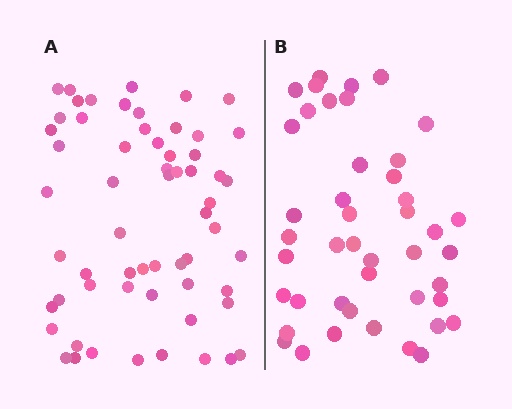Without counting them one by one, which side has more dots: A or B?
Region A (the left region) has more dots.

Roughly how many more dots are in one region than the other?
Region A has approximately 15 more dots than region B.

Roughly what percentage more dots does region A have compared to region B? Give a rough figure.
About 35% more.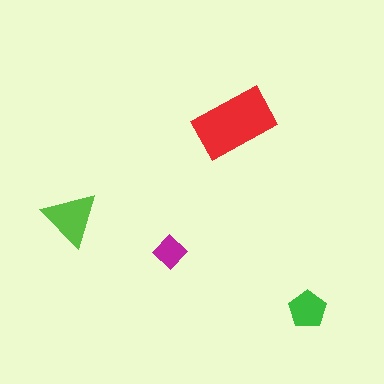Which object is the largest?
The red rectangle.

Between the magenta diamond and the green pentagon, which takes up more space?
The green pentagon.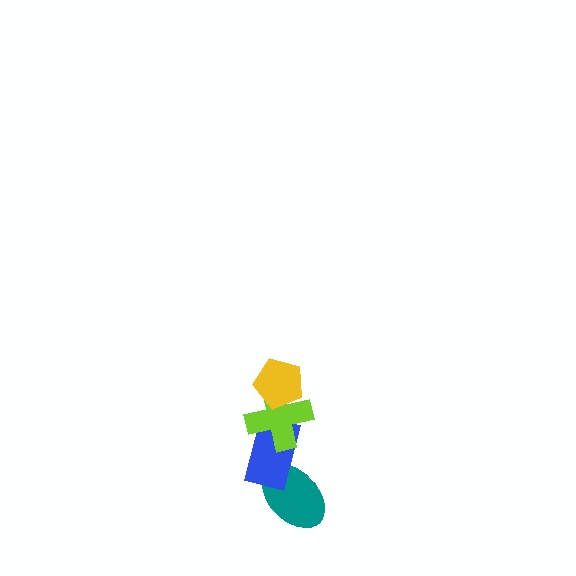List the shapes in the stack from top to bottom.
From top to bottom: the yellow pentagon, the lime cross, the blue rectangle, the teal ellipse.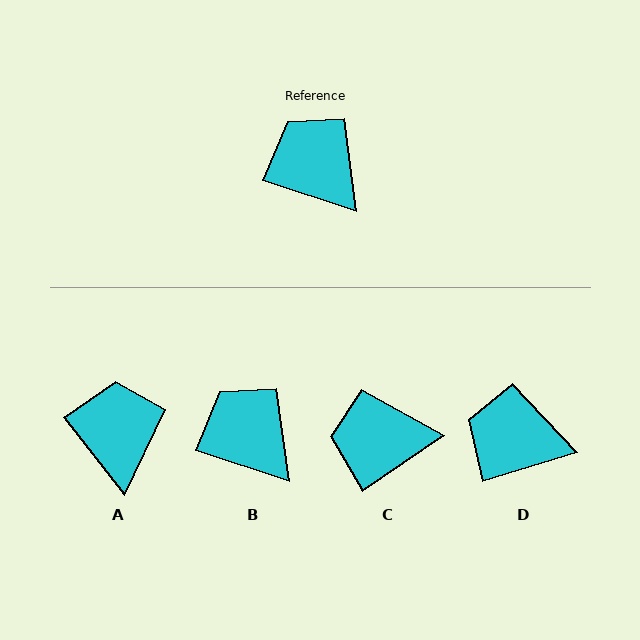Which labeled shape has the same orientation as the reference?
B.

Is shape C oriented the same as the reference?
No, it is off by about 53 degrees.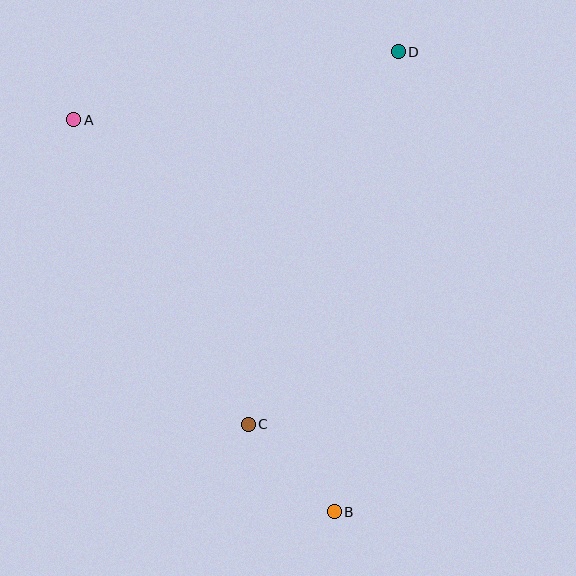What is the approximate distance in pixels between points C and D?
The distance between C and D is approximately 402 pixels.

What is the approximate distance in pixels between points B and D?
The distance between B and D is approximately 465 pixels.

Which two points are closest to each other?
Points B and C are closest to each other.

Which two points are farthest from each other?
Points A and B are farthest from each other.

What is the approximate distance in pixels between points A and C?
The distance between A and C is approximately 351 pixels.